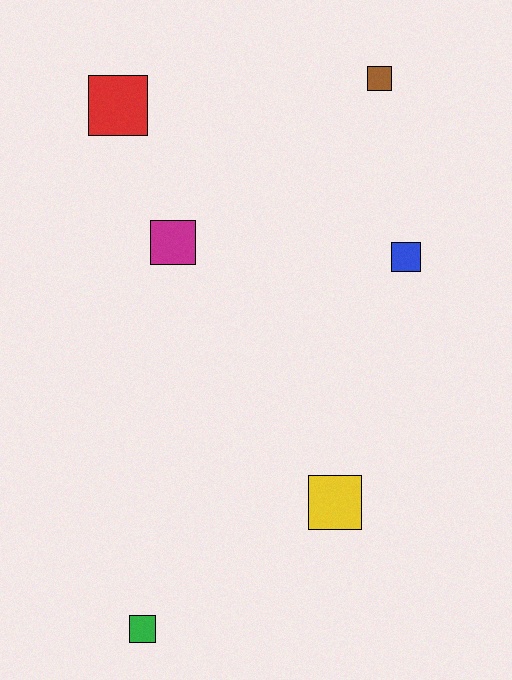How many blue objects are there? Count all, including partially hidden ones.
There is 1 blue object.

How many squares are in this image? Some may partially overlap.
There are 6 squares.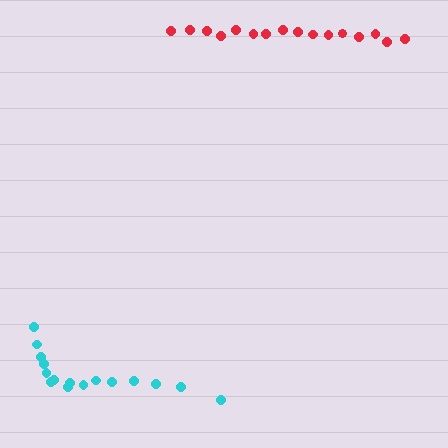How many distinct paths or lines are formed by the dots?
There are 2 distinct paths.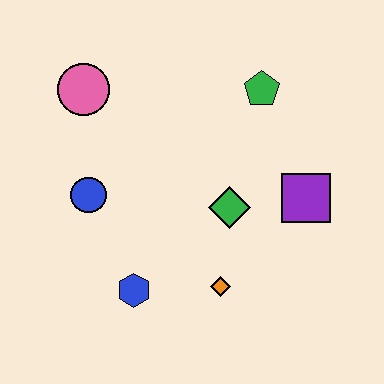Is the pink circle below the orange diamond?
No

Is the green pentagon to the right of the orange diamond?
Yes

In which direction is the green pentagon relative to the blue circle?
The green pentagon is to the right of the blue circle.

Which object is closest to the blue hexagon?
The orange diamond is closest to the blue hexagon.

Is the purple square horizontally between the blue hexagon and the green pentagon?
No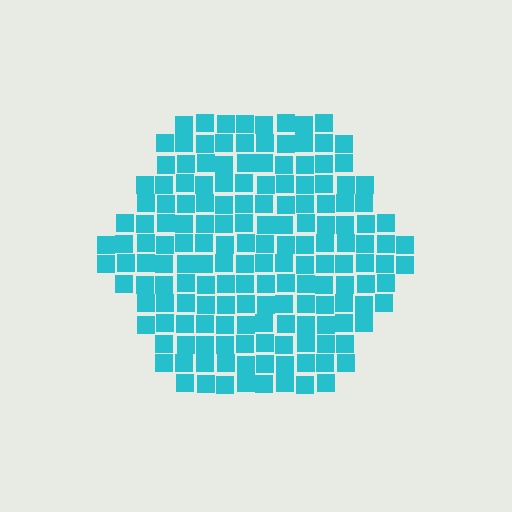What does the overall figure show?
The overall figure shows a hexagon.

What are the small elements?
The small elements are squares.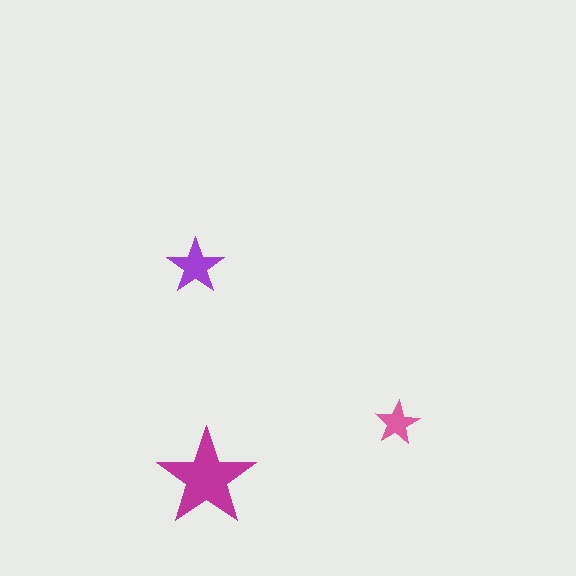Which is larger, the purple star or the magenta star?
The magenta one.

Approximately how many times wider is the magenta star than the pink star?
About 2 times wider.